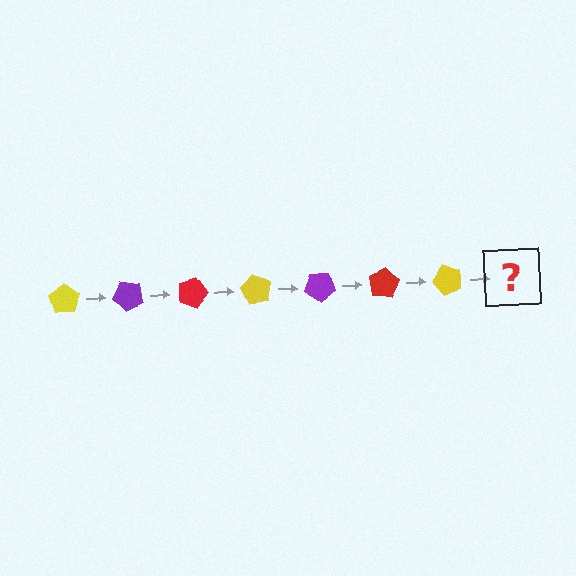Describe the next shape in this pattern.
It should be a purple pentagon, rotated 315 degrees from the start.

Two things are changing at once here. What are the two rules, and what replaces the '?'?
The two rules are that it rotates 45 degrees each step and the color cycles through yellow, purple, and red. The '?' should be a purple pentagon, rotated 315 degrees from the start.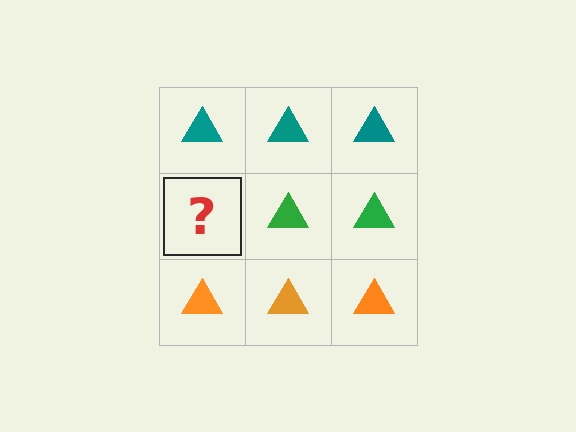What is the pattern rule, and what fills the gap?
The rule is that each row has a consistent color. The gap should be filled with a green triangle.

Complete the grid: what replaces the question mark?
The question mark should be replaced with a green triangle.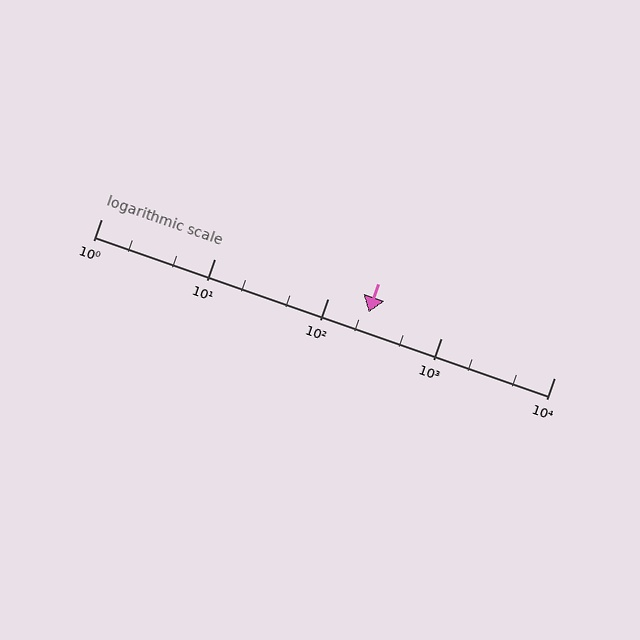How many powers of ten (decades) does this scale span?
The scale spans 4 decades, from 1 to 10000.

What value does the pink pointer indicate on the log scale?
The pointer indicates approximately 230.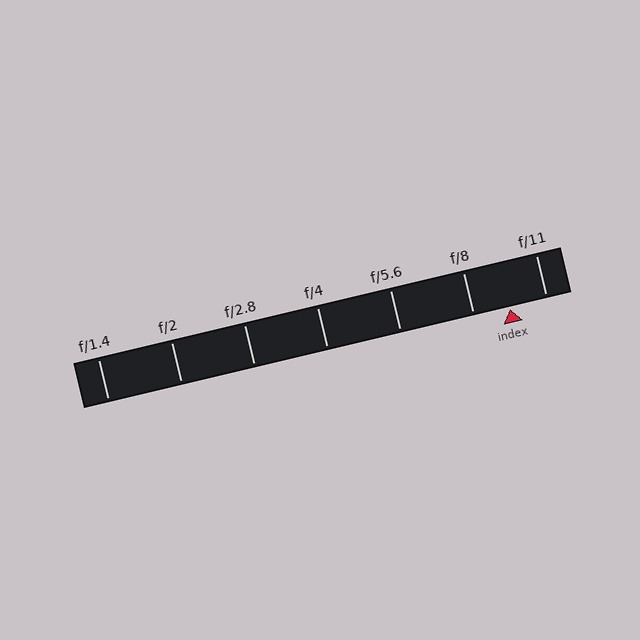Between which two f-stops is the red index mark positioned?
The index mark is between f/8 and f/11.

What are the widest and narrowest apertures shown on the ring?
The widest aperture shown is f/1.4 and the narrowest is f/11.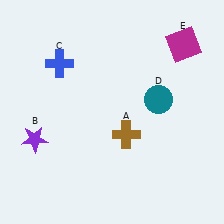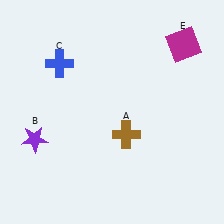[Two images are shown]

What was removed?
The teal circle (D) was removed in Image 2.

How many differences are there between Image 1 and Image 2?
There is 1 difference between the two images.